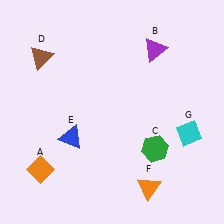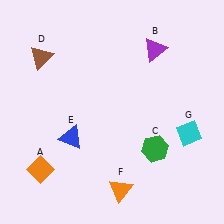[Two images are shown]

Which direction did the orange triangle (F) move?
The orange triangle (F) moved left.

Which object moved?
The orange triangle (F) moved left.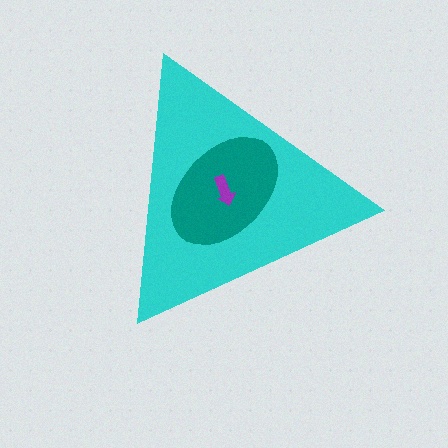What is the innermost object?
The purple arrow.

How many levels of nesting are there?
3.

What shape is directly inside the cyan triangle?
The teal ellipse.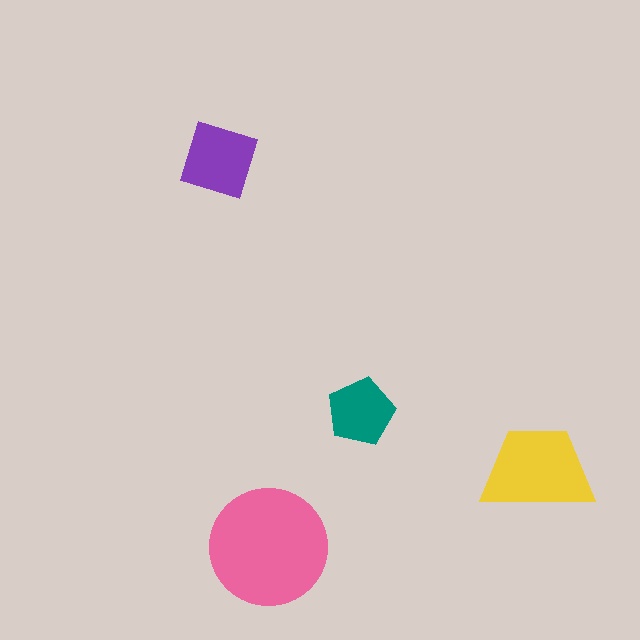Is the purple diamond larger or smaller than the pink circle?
Smaller.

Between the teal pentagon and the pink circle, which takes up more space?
The pink circle.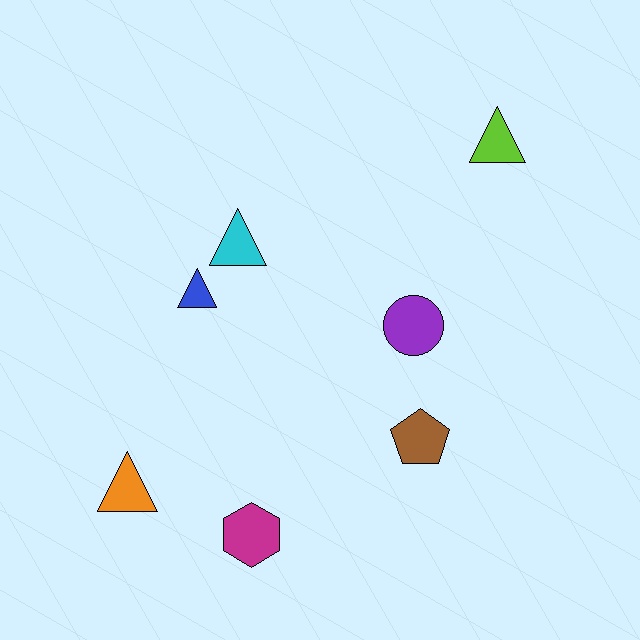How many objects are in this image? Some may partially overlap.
There are 7 objects.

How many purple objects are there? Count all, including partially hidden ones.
There is 1 purple object.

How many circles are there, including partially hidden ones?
There is 1 circle.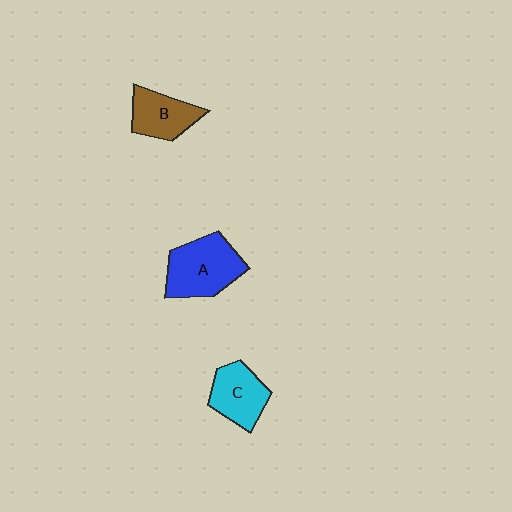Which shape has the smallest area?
Shape B (brown).